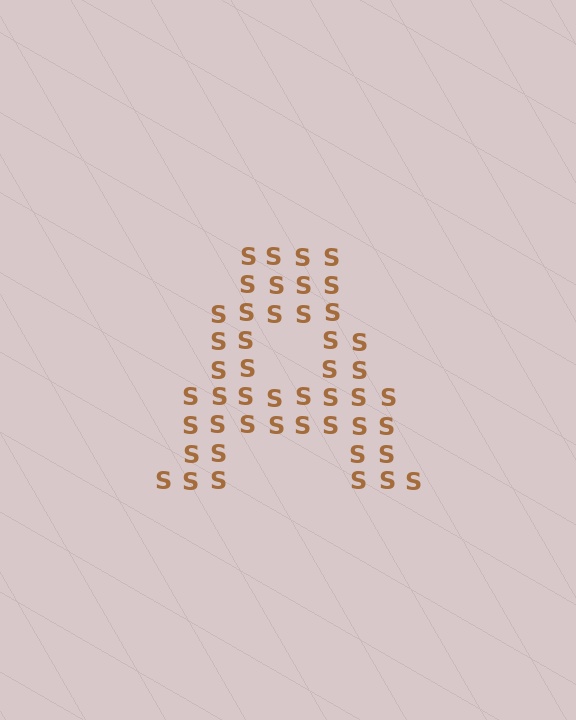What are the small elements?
The small elements are letter S's.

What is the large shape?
The large shape is the letter A.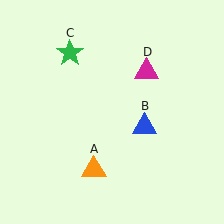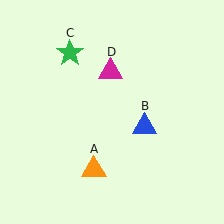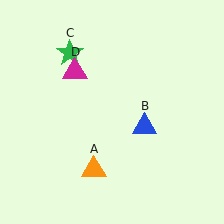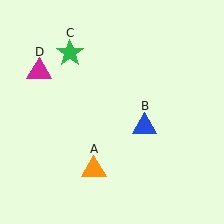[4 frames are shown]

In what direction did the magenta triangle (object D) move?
The magenta triangle (object D) moved left.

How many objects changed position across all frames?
1 object changed position: magenta triangle (object D).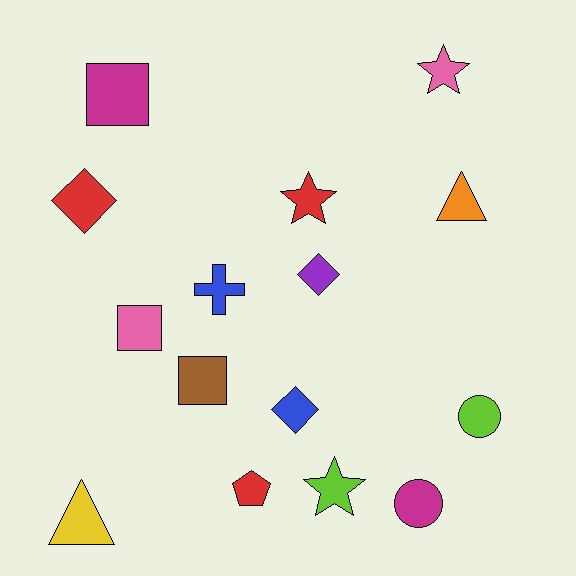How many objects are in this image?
There are 15 objects.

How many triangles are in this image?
There are 2 triangles.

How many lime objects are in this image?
There are 2 lime objects.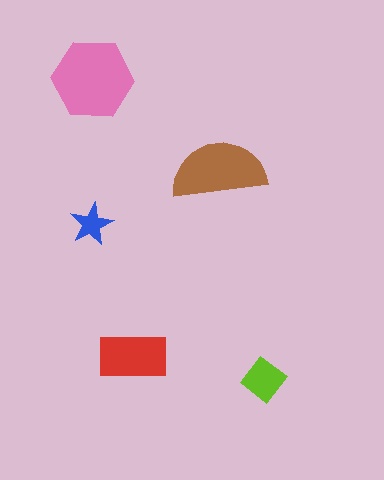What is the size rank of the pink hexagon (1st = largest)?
1st.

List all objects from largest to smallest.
The pink hexagon, the brown semicircle, the red rectangle, the lime diamond, the blue star.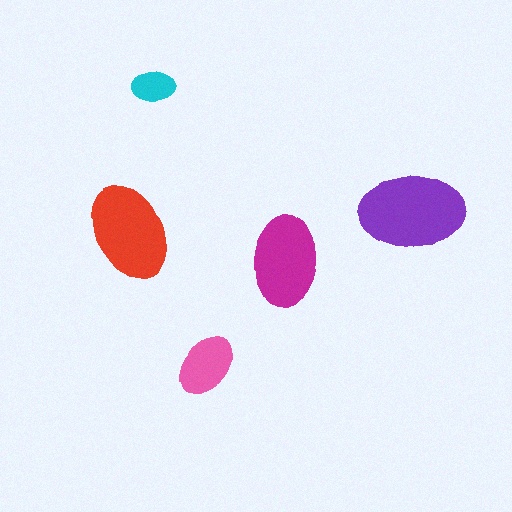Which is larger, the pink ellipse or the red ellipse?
The red one.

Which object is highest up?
The cyan ellipse is topmost.